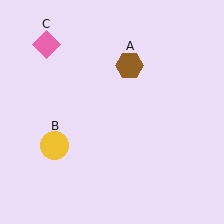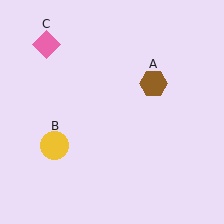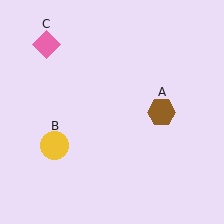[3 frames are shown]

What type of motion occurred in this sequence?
The brown hexagon (object A) rotated clockwise around the center of the scene.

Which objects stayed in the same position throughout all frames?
Yellow circle (object B) and pink diamond (object C) remained stationary.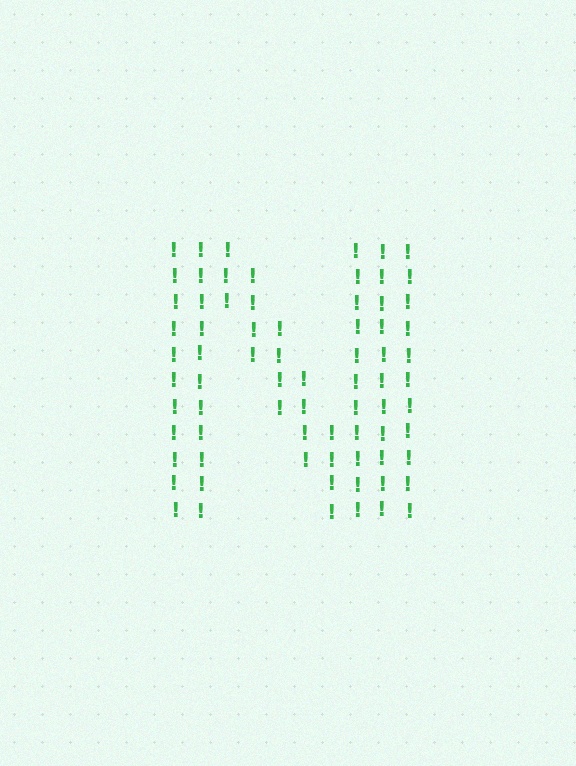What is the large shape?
The large shape is the letter N.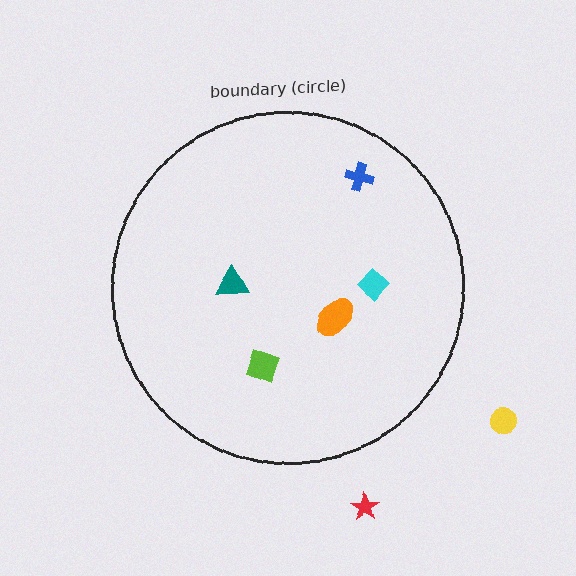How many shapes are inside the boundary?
5 inside, 2 outside.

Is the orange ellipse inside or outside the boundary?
Inside.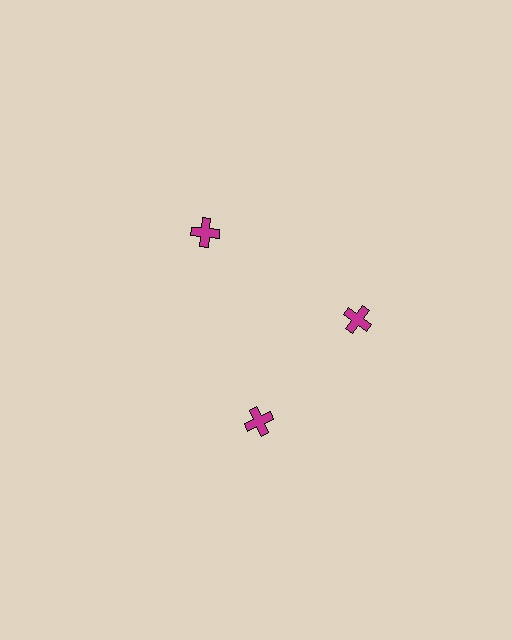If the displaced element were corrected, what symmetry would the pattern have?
It would have 3-fold rotational symmetry — the pattern would map onto itself every 120 degrees.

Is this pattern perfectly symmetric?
No. The 3 magenta crosses are arranged in a ring, but one element near the 7 o'clock position is rotated out of alignment along the ring, breaking the 3-fold rotational symmetry.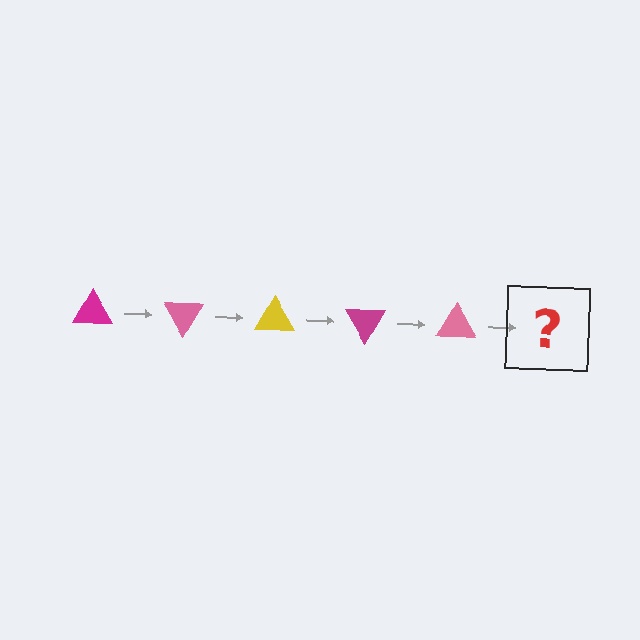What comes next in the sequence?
The next element should be a yellow triangle, rotated 300 degrees from the start.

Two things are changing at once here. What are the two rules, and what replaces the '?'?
The two rules are that it rotates 60 degrees each step and the color cycles through magenta, pink, and yellow. The '?' should be a yellow triangle, rotated 300 degrees from the start.